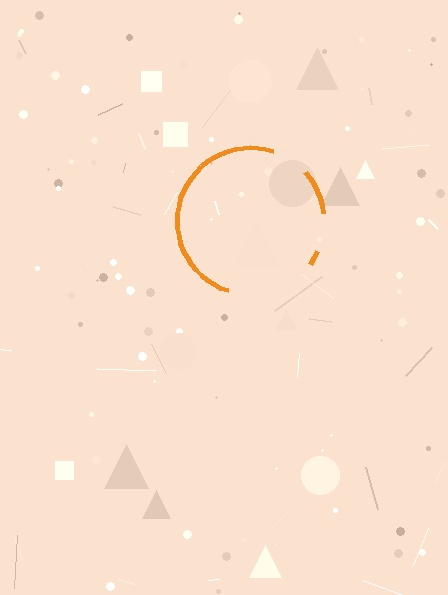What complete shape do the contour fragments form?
The contour fragments form a circle.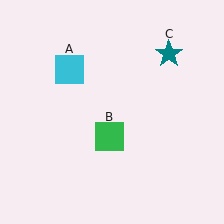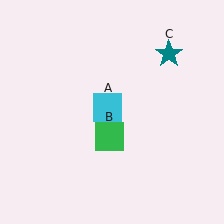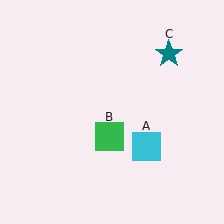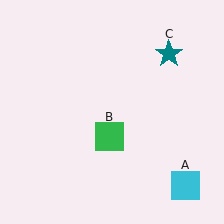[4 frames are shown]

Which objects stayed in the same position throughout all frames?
Green square (object B) and teal star (object C) remained stationary.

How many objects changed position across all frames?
1 object changed position: cyan square (object A).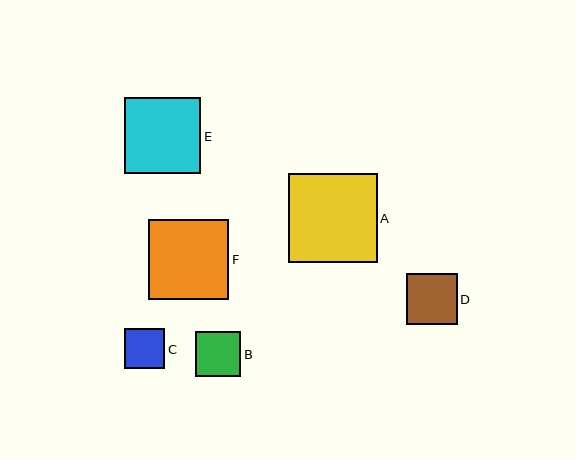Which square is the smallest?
Square C is the smallest with a size of approximately 40 pixels.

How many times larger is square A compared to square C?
Square A is approximately 2.2 times the size of square C.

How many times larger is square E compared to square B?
Square E is approximately 1.7 times the size of square B.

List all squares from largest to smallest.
From largest to smallest: A, F, E, D, B, C.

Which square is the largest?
Square A is the largest with a size of approximately 89 pixels.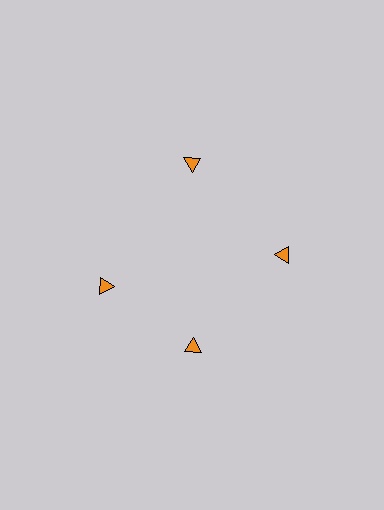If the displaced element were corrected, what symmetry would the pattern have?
It would have 4-fold rotational symmetry — the pattern would map onto itself every 90 degrees.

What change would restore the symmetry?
The symmetry would be restored by rotating it back into even spacing with its neighbors so that all 4 triangles sit at equal angles and equal distance from the center.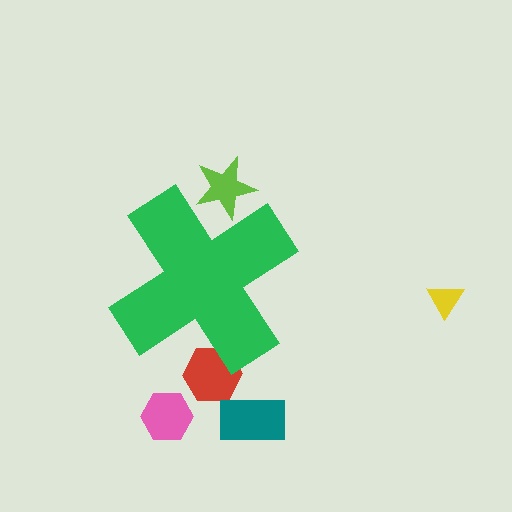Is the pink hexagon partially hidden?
No, the pink hexagon is fully visible.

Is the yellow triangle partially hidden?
No, the yellow triangle is fully visible.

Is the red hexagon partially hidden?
Yes, the red hexagon is partially hidden behind the green cross.